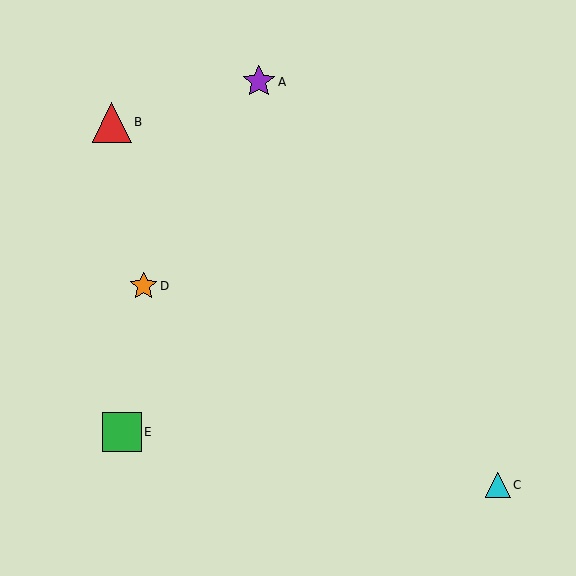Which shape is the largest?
The red triangle (labeled B) is the largest.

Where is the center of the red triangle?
The center of the red triangle is at (112, 122).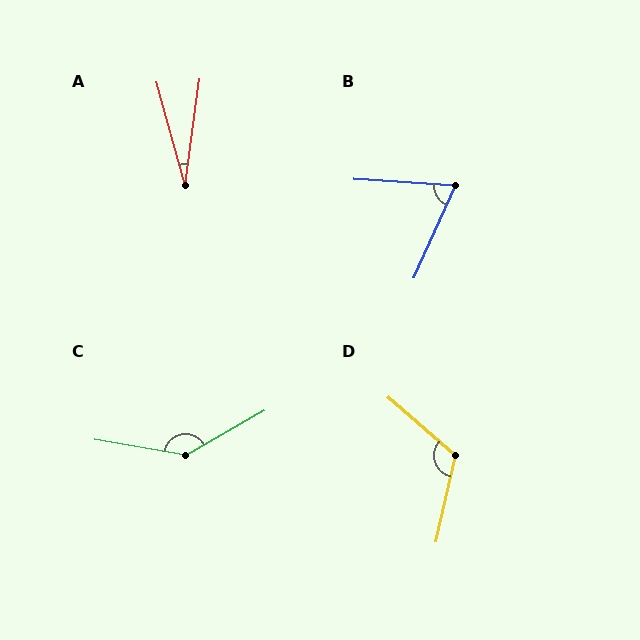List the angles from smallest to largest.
A (23°), B (69°), D (119°), C (140°).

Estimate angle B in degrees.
Approximately 69 degrees.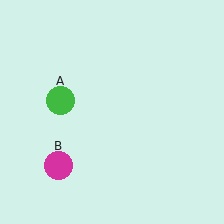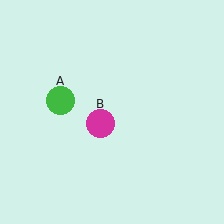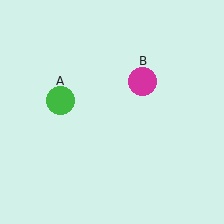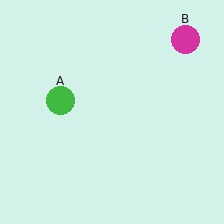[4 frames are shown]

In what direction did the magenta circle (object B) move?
The magenta circle (object B) moved up and to the right.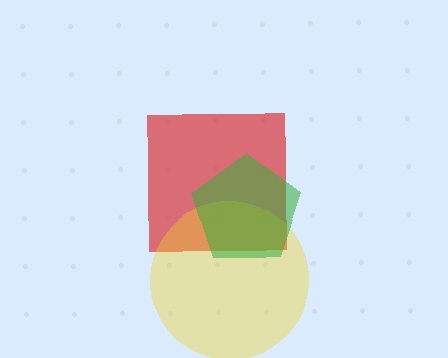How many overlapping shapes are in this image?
There are 3 overlapping shapes in the image.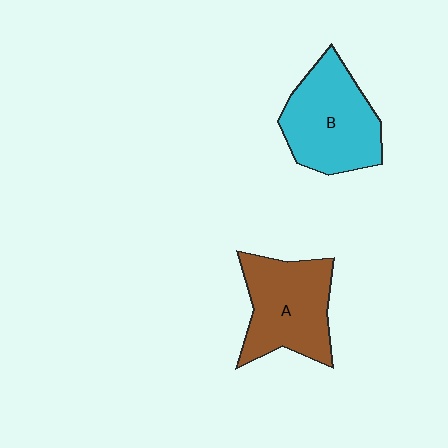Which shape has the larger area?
Shape B (cyan).